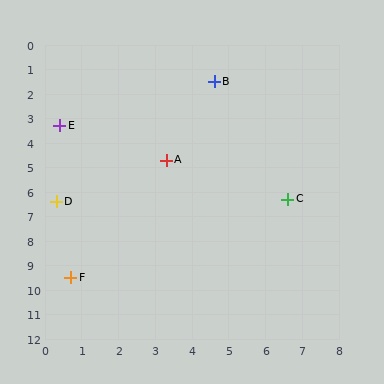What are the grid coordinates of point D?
Point D is at approximately (0.3, 6.4).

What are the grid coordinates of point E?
Point E is at approximately (0.4, 3.3).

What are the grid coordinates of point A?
Point A is at approximately (3.3, 4.7).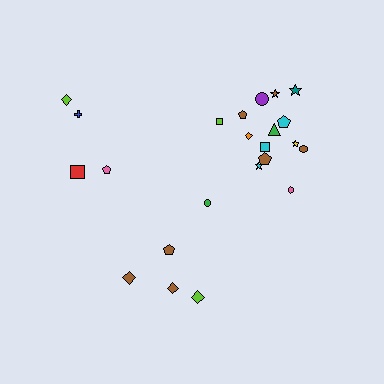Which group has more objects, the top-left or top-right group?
The top-right group.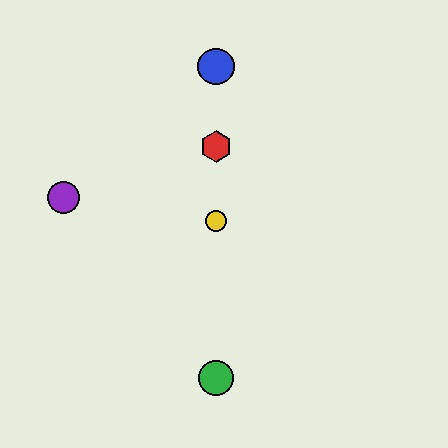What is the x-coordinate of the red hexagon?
The red hexagon is at x≈216.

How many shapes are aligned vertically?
4 shapes (the red hexagon, the blue circle, the green circle, the yellow circle) are aligned vertically.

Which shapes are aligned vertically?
The red hexagon, the blue circle, the green circle, the yellow circle are aligned vertically.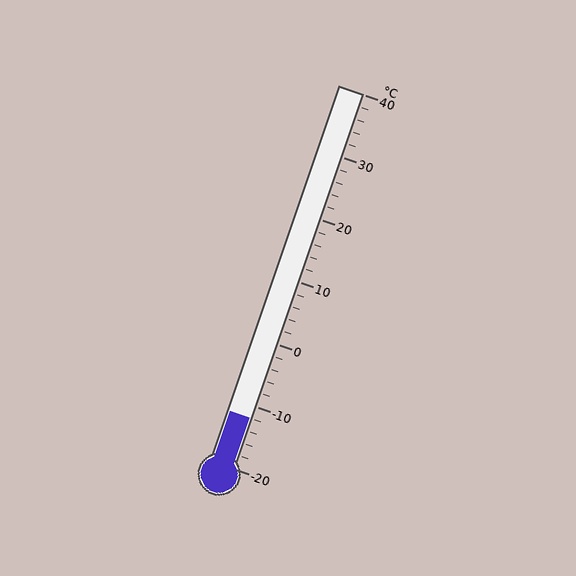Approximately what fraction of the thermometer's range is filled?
The thermometer is filled to approximately 15% of its range.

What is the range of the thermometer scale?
The thermometer scale ranges from -20°C to 40°C.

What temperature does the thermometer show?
The thermometer shows approximately -12°C.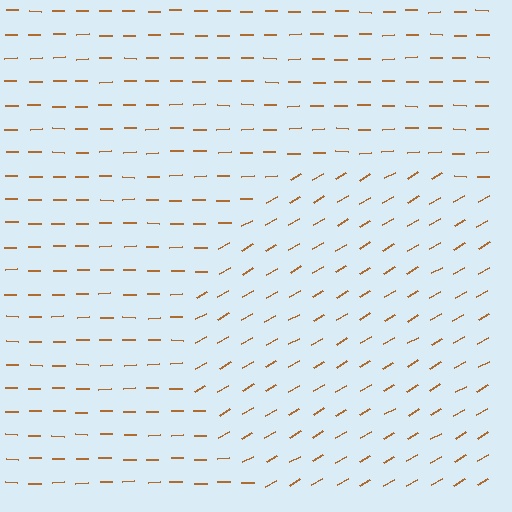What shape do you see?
I see a circle.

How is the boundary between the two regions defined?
The boundary is defined purely by a change in line orientation (approximately 30 degrees difference). All lines are the same color and thickness.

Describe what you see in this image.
The image is filled with small brown line segments. A circle region in the image has lines oriented differently from the surrounding lines, creating a visible texture boundary.